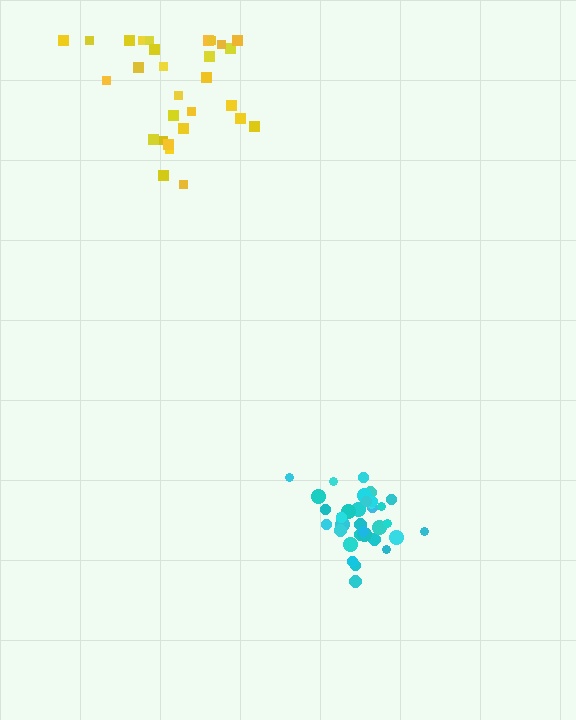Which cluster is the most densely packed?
Cyan.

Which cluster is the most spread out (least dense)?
Yellow.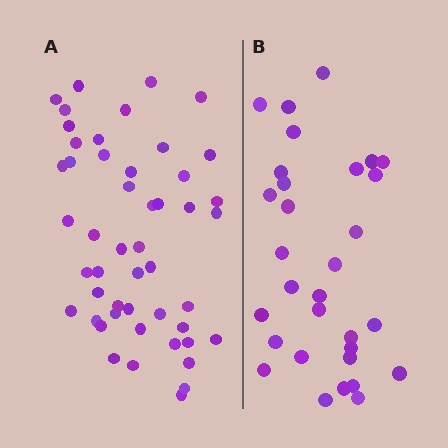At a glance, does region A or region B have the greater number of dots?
Region A (the left region) has more dots.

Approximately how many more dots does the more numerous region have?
Region A has approximately 20 more dots than region B.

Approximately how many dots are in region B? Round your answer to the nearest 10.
About 30 dots. (The exact count is 31, which rounds to 30.)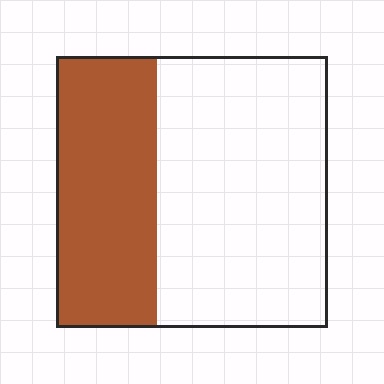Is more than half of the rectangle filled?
No.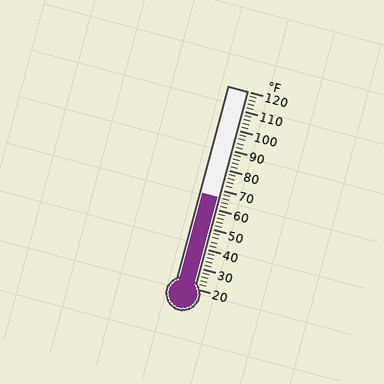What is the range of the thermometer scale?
The thermometer scale ranges from 20°F to 120°F.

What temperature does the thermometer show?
The thermometer shows approximately 66°F.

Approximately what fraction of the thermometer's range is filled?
The thermometer is filled to approximately 45% of its range.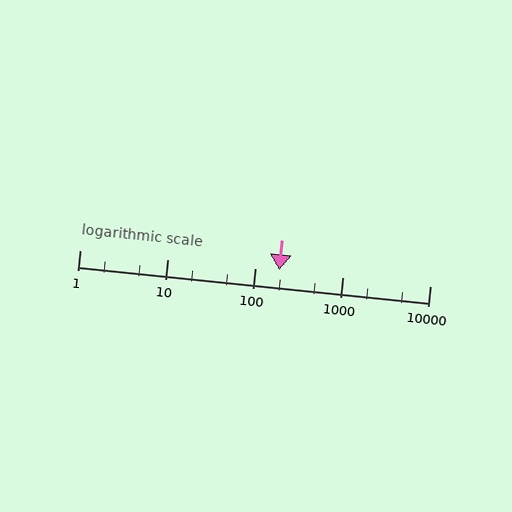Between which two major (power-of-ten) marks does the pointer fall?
The pointer is between 100 and 1000.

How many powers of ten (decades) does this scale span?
The scale spans 4 decades, from 1 to 10000.